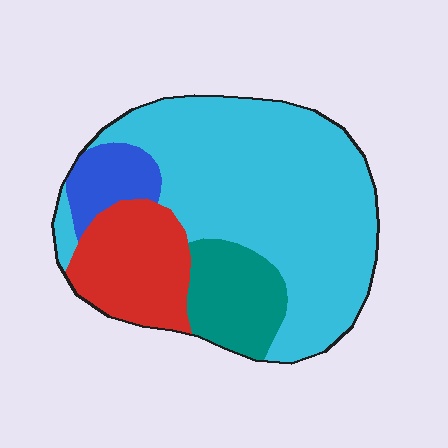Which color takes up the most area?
Cyan, at roughly 60%.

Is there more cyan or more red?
Cyan.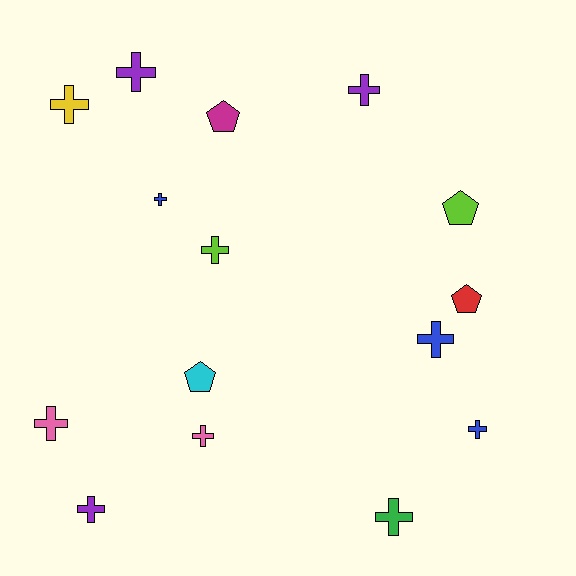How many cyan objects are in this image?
There is 1 cyan object.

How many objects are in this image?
There are 15 objects.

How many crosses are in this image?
There are 11 crosses.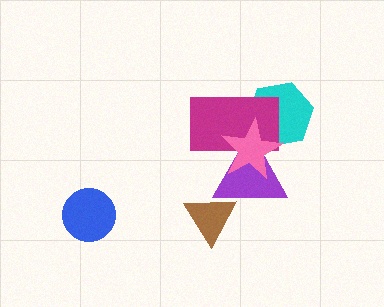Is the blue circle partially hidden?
No, no other shape covers it.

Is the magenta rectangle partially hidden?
Yes, it is partially covered by another shape.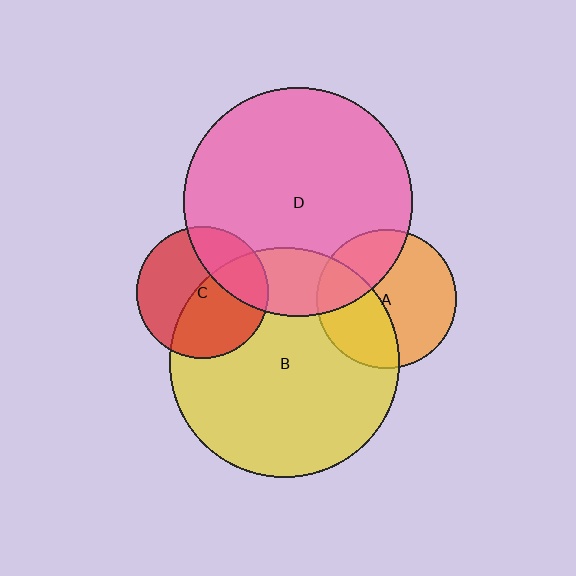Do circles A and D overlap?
Yes.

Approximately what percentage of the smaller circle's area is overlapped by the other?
Approximately 30%.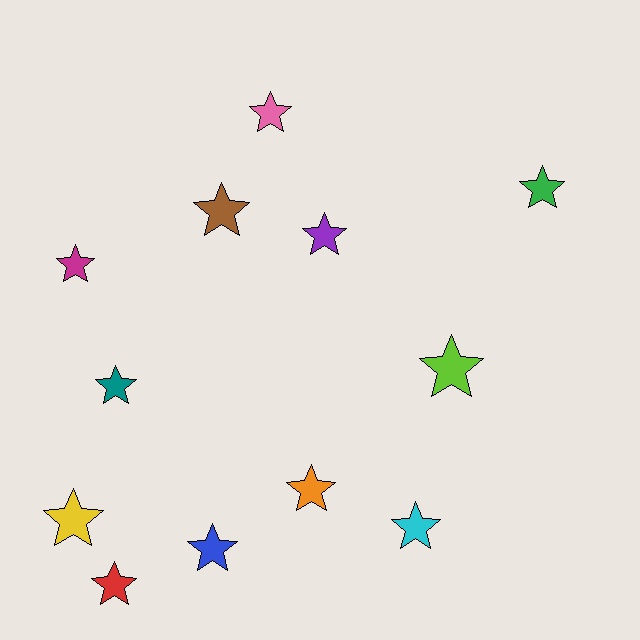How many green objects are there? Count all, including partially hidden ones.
There is 1 green object.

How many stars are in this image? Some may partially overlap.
There are 12 stars.